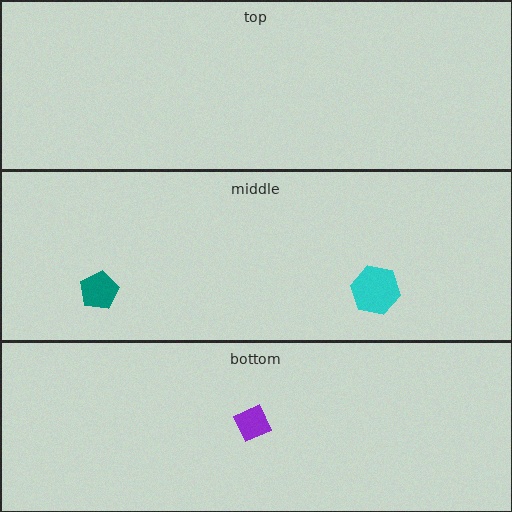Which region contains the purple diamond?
The bottom region.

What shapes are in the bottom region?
The purple diamond.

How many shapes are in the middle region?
2.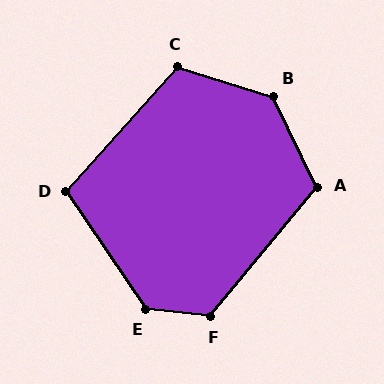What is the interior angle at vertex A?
Approximately 115 degrees (obtuse).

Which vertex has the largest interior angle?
B, at approximately 133 degrees.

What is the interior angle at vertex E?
Approximately 131 degrees (obtuse).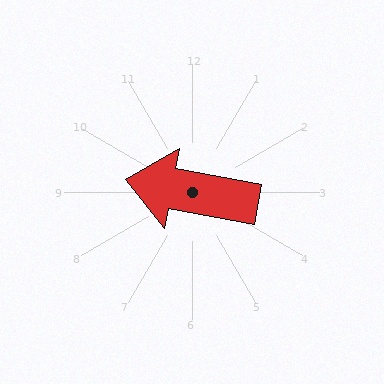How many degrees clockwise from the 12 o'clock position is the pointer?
Approximately 280 degrees.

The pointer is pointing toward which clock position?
Roughly 9 o'clock.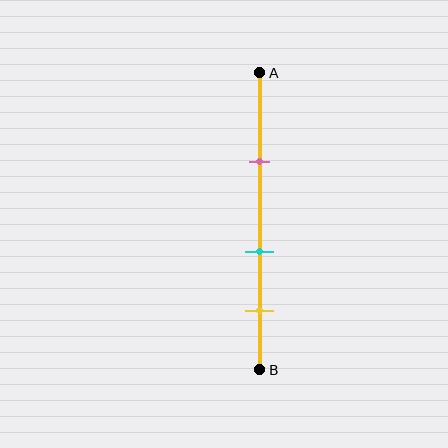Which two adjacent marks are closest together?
The cyan and yellow marks are the closest adjacent pair.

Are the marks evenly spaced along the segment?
Yes, the marks are approximately evenly spaced.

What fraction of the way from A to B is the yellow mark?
The yellow mark is approximately 80% (0.8) of the way from A to B.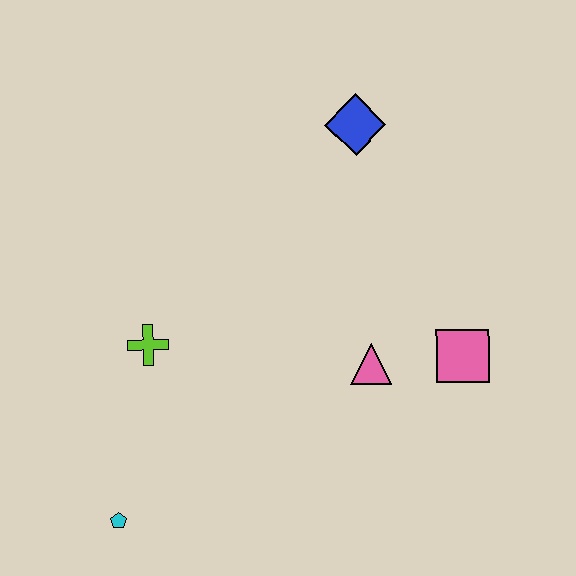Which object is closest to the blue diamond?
The pink triangle is closest to the blue diamond.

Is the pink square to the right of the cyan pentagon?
Yes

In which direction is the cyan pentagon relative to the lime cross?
The cyan pentagon is below the lime cross.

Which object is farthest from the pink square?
The cyan pentagon is farthest from the pink square.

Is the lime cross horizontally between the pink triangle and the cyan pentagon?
Yes